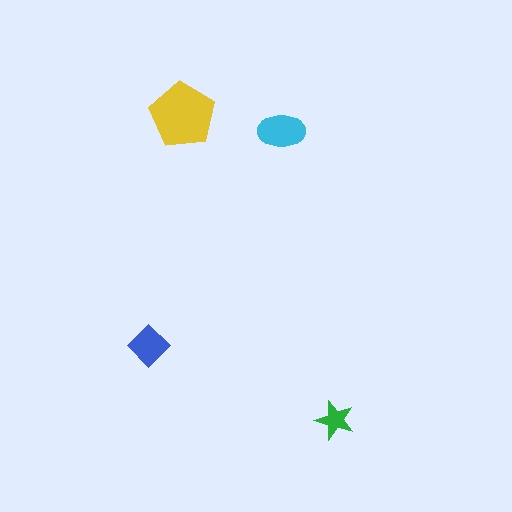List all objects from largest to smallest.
The yellow pentagon, the cyan ellipse, the blue diamond, the green star.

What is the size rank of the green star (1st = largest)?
4th.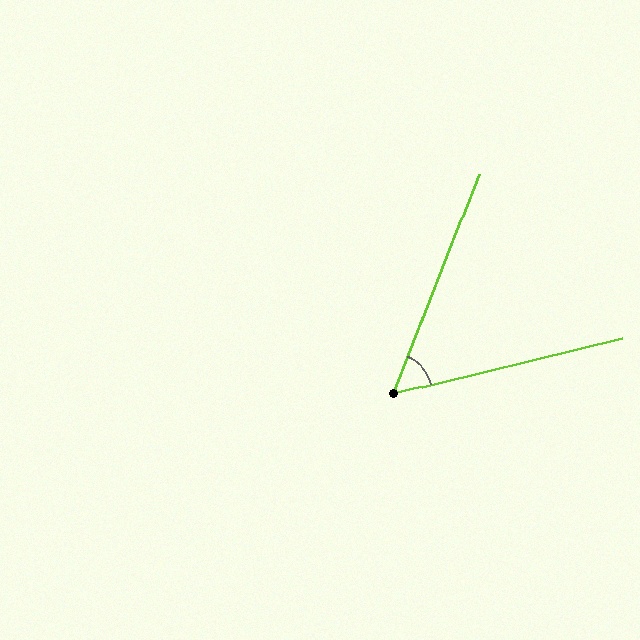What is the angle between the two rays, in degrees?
Approximately 55 degrees.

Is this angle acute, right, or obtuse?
It is acute.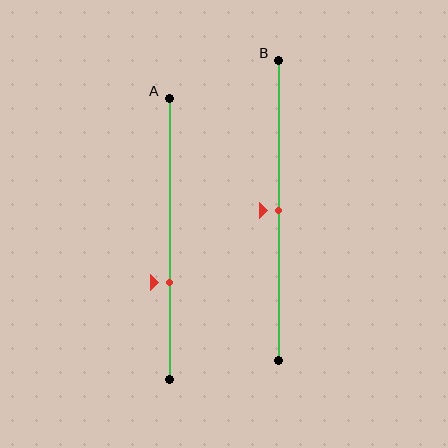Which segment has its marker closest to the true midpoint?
Segment B has its marker closest to the true midpoint.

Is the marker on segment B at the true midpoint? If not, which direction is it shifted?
Yes, the marker on segment B is at the true midpoint.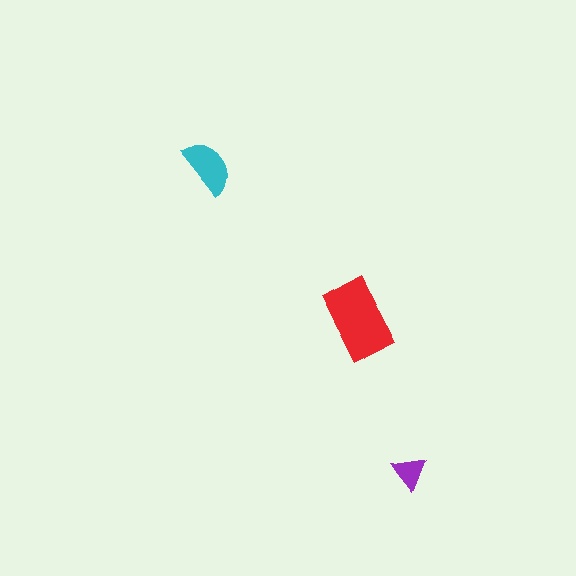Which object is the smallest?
The purple triangle.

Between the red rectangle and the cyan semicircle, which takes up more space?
The red rectangle.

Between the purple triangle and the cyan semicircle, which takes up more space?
The cyan semicircle.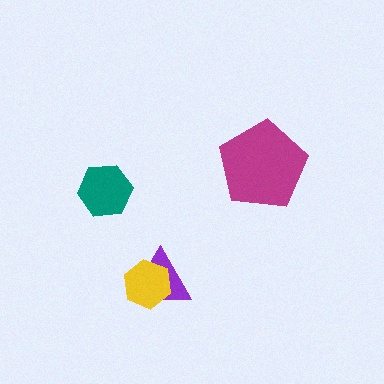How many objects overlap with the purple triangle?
1 object overlaps with the purple triangle.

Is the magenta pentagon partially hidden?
No, no other shape covers it.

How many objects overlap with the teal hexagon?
0 objects overlap with the teal hexagon.